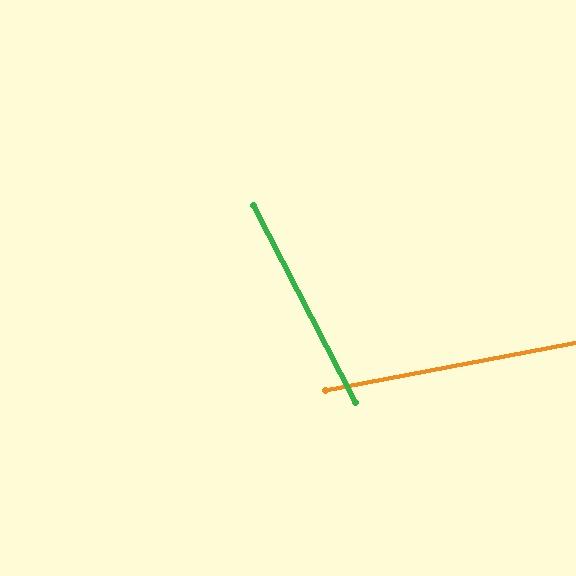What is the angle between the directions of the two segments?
Approximately 73 degrees.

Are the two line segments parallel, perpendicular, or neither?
Neither parallel nor perpendicular — they differ by about 73°.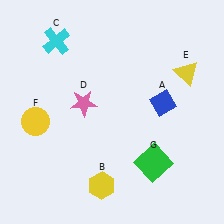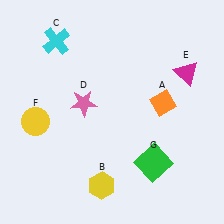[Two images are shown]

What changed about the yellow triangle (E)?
In Image 1, E is yellow. In Image 2, it changed to magenta.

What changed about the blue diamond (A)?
In Image 1, A is blue. In Image 2, it changed to orange.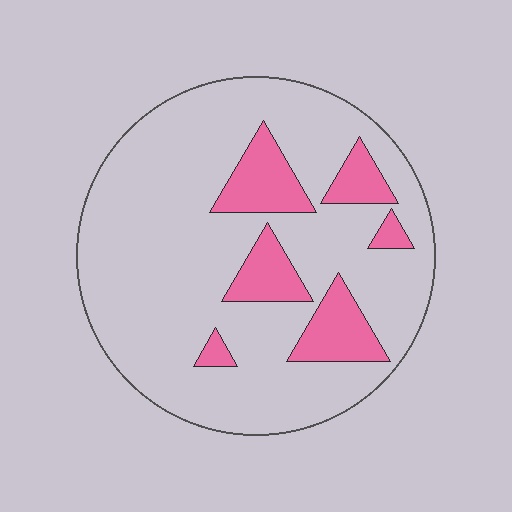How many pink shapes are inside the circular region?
6.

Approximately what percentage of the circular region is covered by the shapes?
Approximately 20%.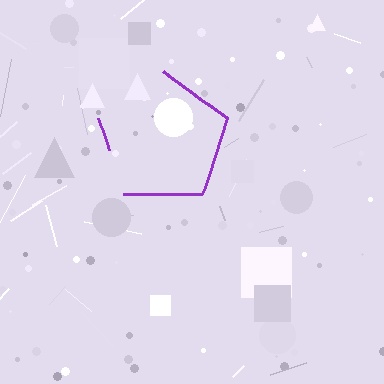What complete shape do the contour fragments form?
The contour fragments form a pentagon.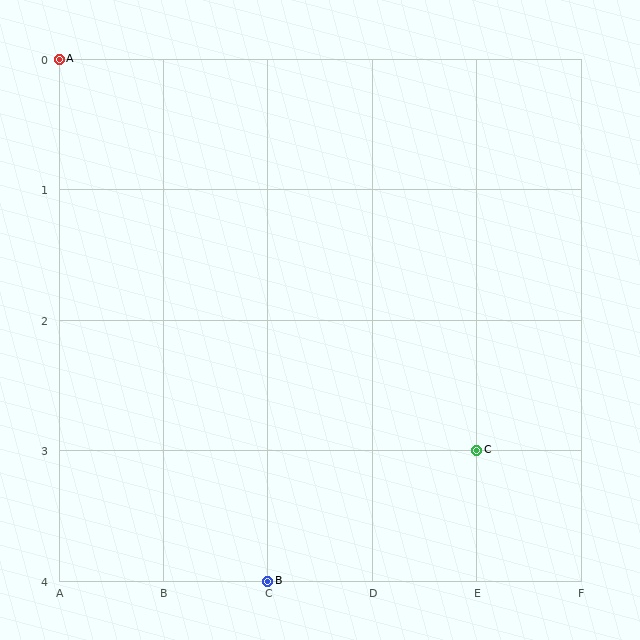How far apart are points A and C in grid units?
Points A and C are 4 columns and 3 rows apart (about 5.0 grid units diagonally).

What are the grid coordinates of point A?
Point A is at grid coordinates (A, 0).